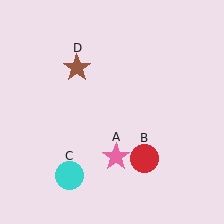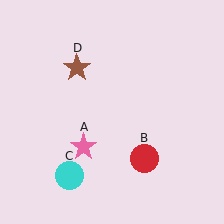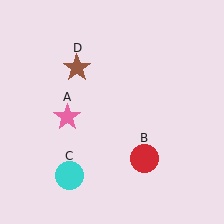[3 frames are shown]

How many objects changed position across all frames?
1 object changed position: pink star (object A).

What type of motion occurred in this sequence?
The pink star (object A) rotated clockwise around the center of the scene.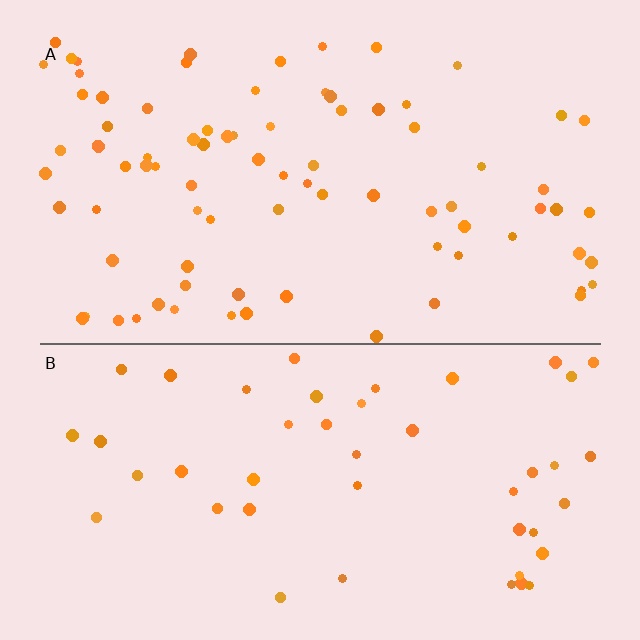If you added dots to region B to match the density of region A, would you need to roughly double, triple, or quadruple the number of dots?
Approximately double.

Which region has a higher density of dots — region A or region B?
A (the top).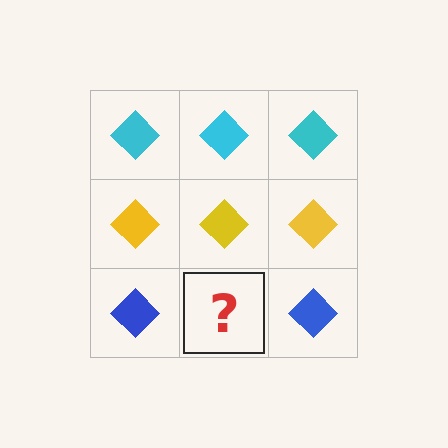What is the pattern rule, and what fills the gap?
The rule is that each row has a consistent color. The gap should be filled with a blue diamond.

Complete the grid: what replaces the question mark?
The question mark should be replaced with a blue diamond.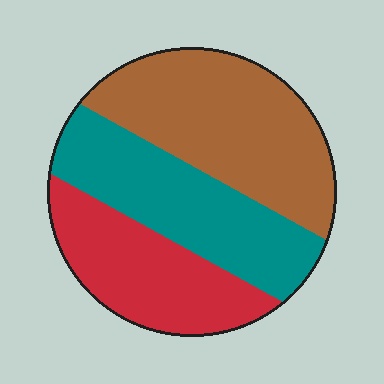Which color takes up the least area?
Red, at roughly 30%.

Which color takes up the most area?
Brown, at roughly 40%.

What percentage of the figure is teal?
Teal covers about 30% of the figure.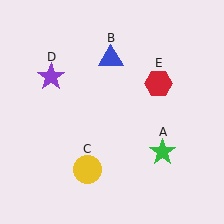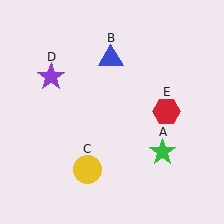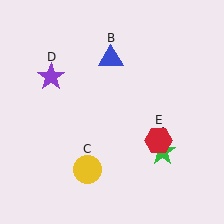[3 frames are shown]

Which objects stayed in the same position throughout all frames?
Green star (object A) and blue triangle (object B) and yellow circle (object C) and purple star (object D) remained stationary.